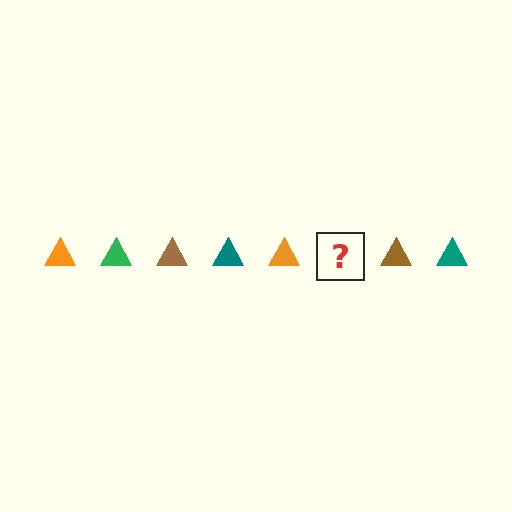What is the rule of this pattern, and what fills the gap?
The rule is that the pattern cycles through orange, green, brown, teal triangles. The gap should be filled with a green triangle.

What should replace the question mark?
The question mark should be replaced with a green triangle.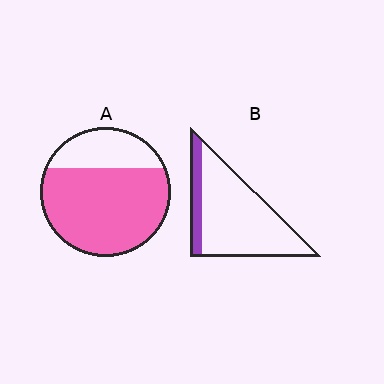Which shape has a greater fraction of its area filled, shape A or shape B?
Shape A.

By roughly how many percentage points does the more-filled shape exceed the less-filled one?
By roughly 55 percentage points (A over B).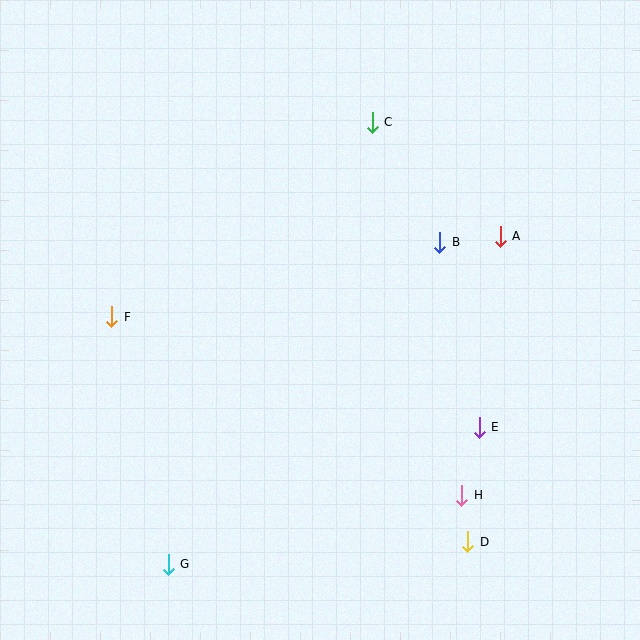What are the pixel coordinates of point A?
Point A is at (500, 236).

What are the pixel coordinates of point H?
Point H is at (462, 495).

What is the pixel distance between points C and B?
The distance between C and B is 138 pixels.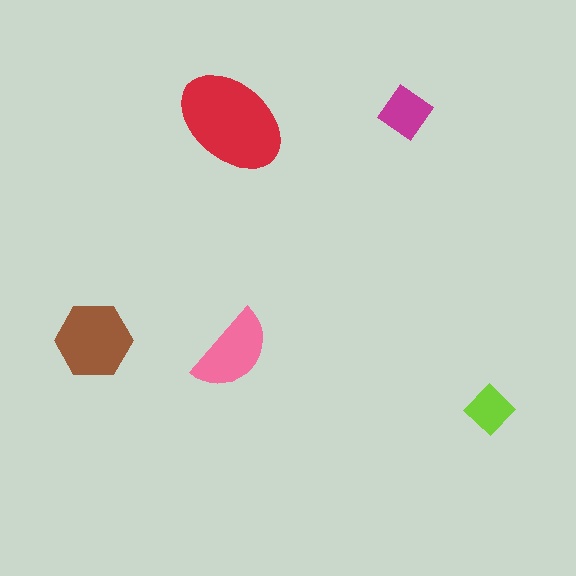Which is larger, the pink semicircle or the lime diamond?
The pink semicircle.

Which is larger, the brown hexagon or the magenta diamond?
The brown hexagon.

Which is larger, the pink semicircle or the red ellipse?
The red ellipse.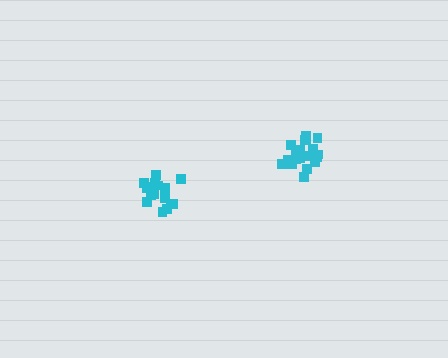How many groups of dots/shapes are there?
There are 2 groups.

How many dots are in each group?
Group 1: 21 dots, Group 2: 17 dots (38 total).